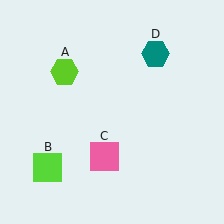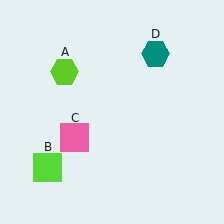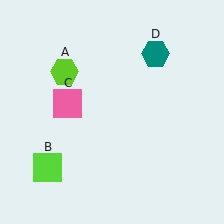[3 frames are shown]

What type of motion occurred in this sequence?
The pink square (object C) rotated clockwise around the center of the scene.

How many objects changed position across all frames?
1 object changed position: pink square (object C).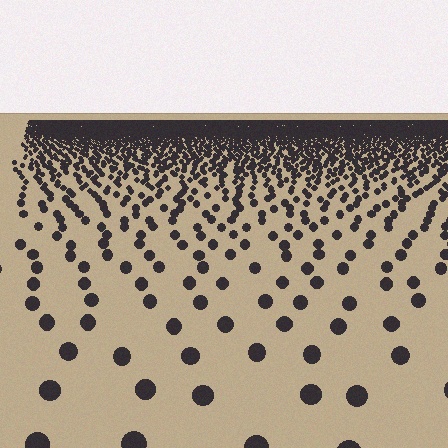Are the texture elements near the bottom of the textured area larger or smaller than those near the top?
Larger. Near the bottom, elements are closer to the viewer and appear at a bigger on-screen size.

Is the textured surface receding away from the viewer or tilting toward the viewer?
The surface is receding away from the viewer. Texture elements get smaller and denser toward the top.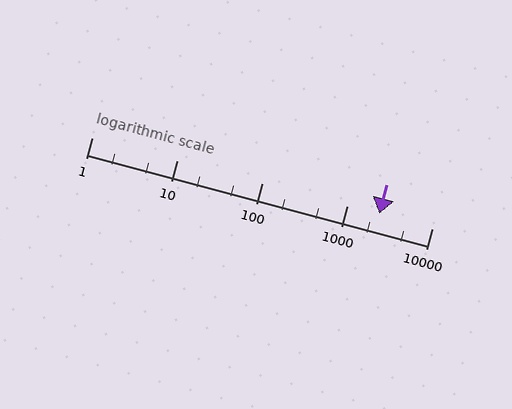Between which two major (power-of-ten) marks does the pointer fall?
The pointer is between 1000 and 10000.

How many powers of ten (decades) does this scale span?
The scale spans 4 decades, from 1 to 10000.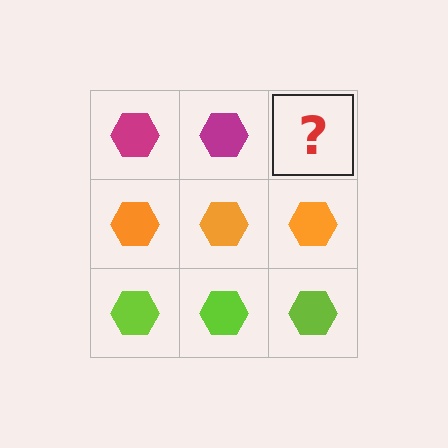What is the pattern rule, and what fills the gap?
The rule is that each row has a consistent color. The gap should be filled with a magenta hexagon.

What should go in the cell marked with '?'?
The missing cell should contain a magenta hexagon.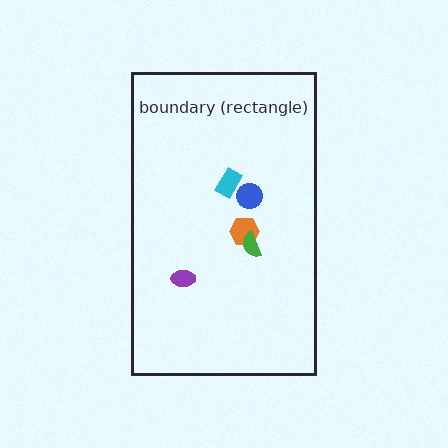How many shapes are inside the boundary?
5 inside, 0 outside.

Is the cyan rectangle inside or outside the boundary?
Inside.